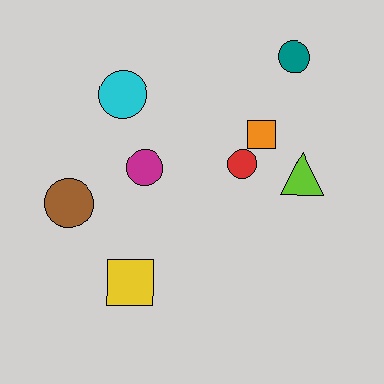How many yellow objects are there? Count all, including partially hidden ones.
There is 1 yellow object.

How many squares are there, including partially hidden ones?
There are 2 squares.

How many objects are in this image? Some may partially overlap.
There are 8 objects.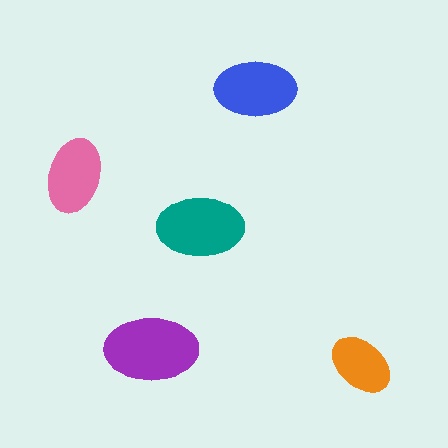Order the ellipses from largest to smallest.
the purple one, the teal one, the blue one, the pink one, the orange one.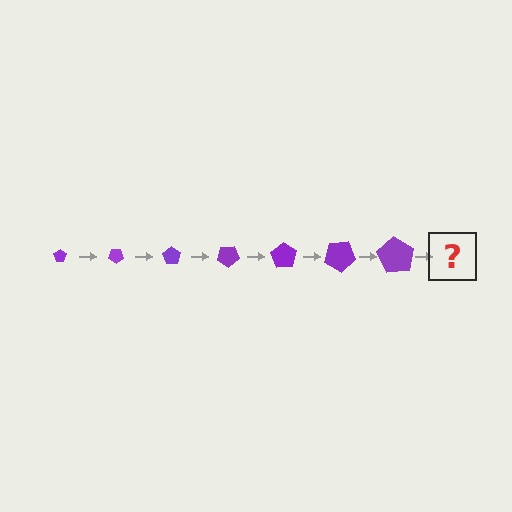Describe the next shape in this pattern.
It should be a pentagon, larger than the previous one and rotated 245 degrees from the start.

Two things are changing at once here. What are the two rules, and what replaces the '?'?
The two rules are that the pentagon grows larger each step and it rotates 35 degrees each step. The '?' should be a pentagon, larger than the previous one and rotated 245 degrees from the start.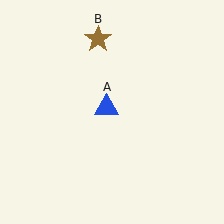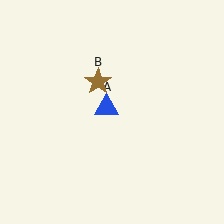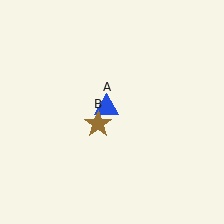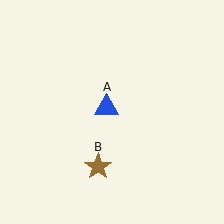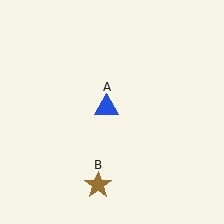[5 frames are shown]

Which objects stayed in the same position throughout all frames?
Blue triangle (object A) remained stationary.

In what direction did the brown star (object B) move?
The brown star (object B) moved down.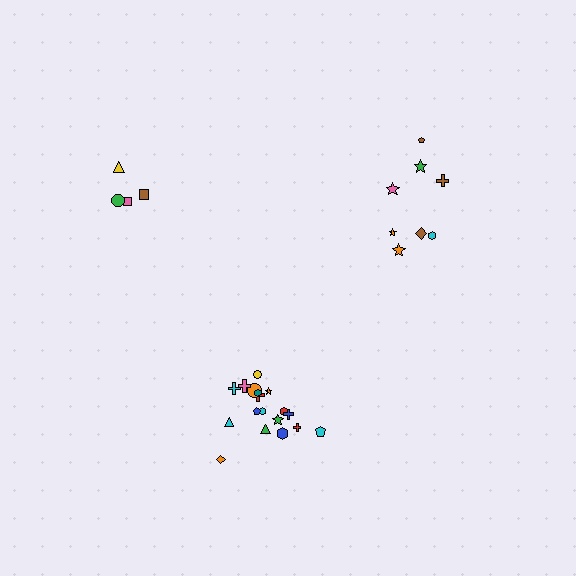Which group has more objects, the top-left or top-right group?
The top-right group.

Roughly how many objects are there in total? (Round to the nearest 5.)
Roughly 30 objects in total.